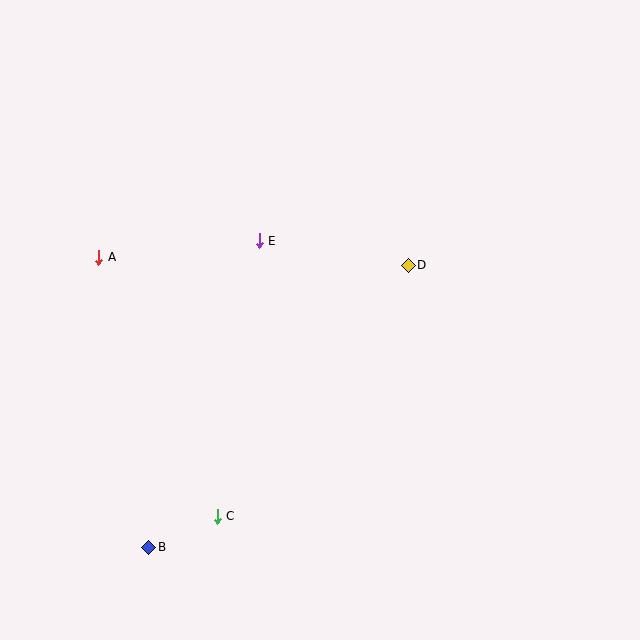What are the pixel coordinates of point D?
Point D is at (408, 265).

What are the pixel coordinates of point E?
Point E is at (259, 241).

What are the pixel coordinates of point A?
Point A is at (99, 257).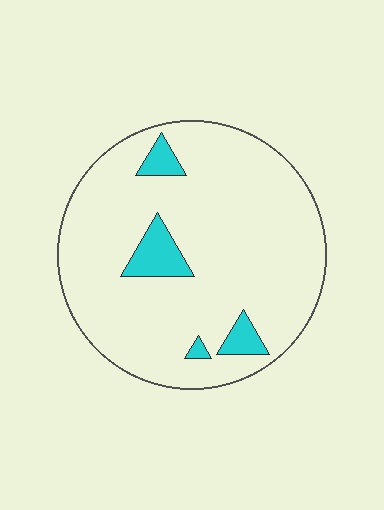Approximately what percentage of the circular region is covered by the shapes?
Approximately 10%.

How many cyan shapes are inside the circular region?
4.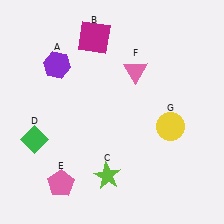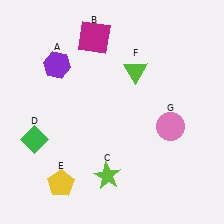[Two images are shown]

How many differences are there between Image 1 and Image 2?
There are 3 differences between the two images.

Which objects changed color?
E changed from pink to yellow. F changed from pink to lime. G changed from yellow to pink.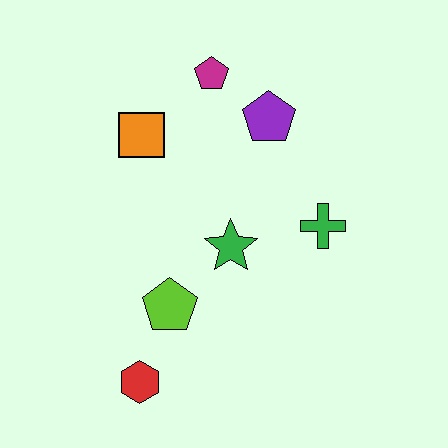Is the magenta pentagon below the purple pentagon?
No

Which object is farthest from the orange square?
The red hexagon is farthest from the orange square.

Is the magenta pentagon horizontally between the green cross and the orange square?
Yes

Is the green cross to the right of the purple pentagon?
Yes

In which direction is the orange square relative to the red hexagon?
The orange square is above the red hexagon.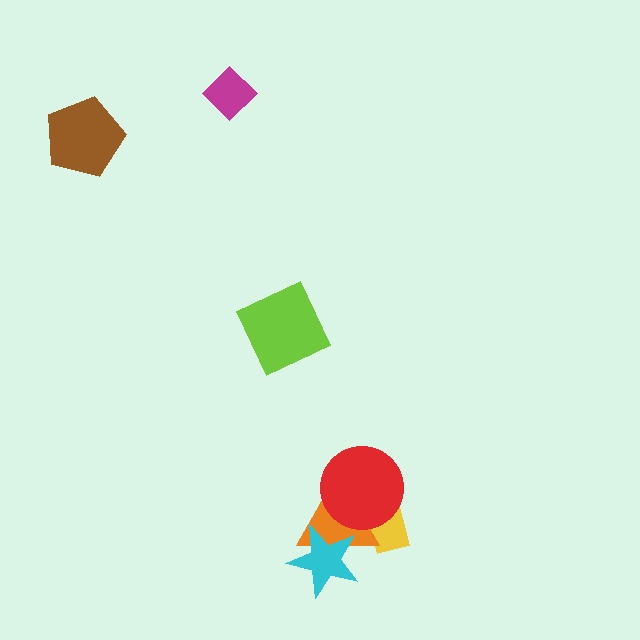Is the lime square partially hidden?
No, no other shape covers it.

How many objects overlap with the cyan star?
1 object overlaps with the cyan star.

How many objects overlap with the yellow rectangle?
2 objects overlap with the yellow rectangle.